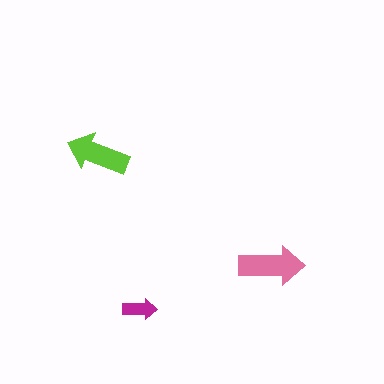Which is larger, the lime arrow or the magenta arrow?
The lime one.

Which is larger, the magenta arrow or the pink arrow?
The pink one.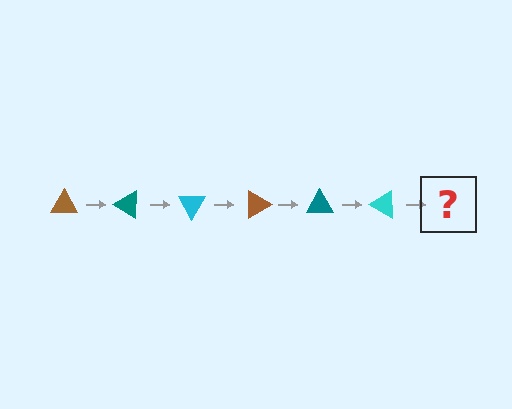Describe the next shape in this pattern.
It should be a brown triangle, rotated 180 degrees from the start.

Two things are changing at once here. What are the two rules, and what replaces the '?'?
The two rules are that it rotates 30 degrees each step and the color cycles through brown, teal, and cyan. The '?' should be a brown triangle, rotated 180 degrees from the start.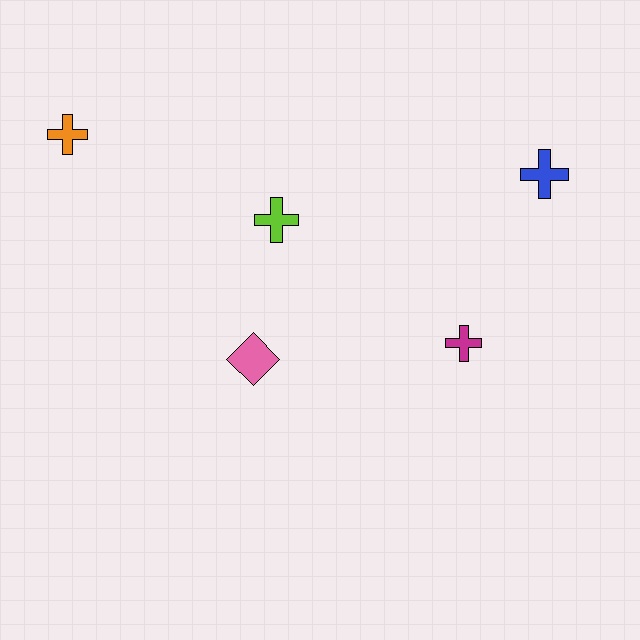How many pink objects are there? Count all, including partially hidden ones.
There is 1 pink object.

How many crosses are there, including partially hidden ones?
There are 4 crosses.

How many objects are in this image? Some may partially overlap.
There are 5 objects.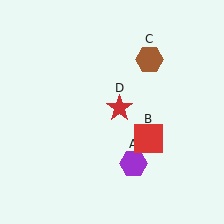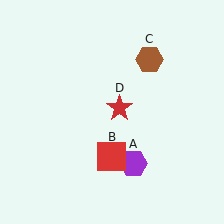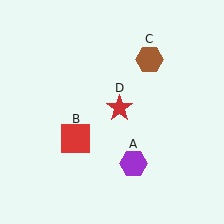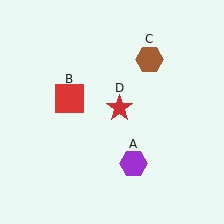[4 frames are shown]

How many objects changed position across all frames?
1 object changed position: red square (object B).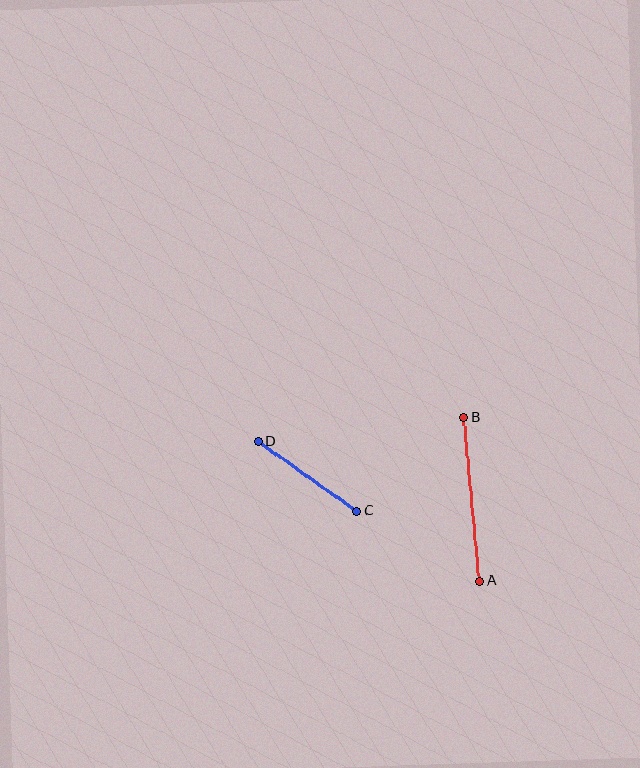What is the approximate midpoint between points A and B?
The midpoint is at approximately (472, 499) pixels.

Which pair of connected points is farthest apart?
Points A and B are farthest apart.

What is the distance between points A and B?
The distance is approximately 164 pixels.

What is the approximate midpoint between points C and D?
The midpoint is at approximately (308, 476) pixels.